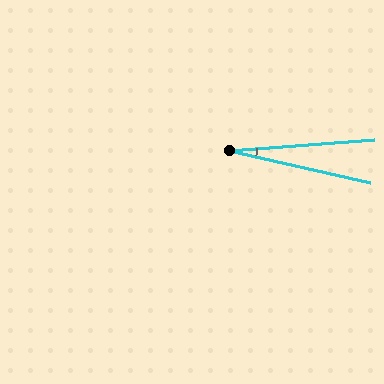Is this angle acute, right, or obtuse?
It is acute.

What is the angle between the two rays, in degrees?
Approximately 17 degrees.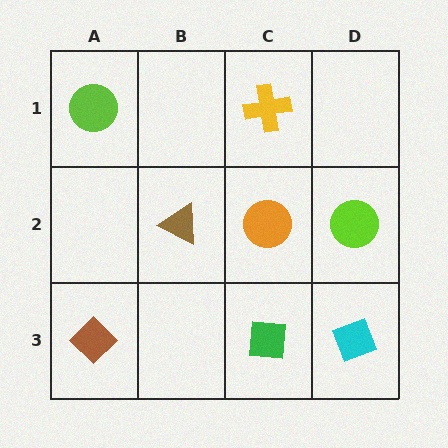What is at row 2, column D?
A lime circle.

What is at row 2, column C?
An orange circle.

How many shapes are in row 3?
3 shapes.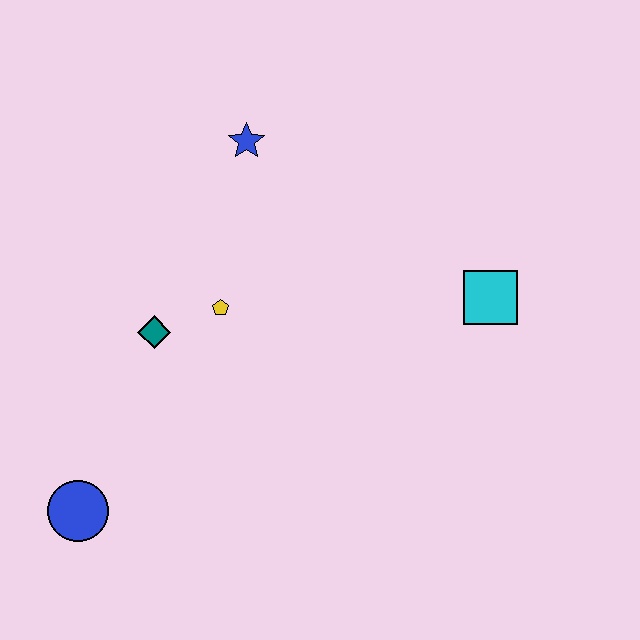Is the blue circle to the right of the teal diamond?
No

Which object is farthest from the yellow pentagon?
The cyan square is farthest from the yellow pentagon.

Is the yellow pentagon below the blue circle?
No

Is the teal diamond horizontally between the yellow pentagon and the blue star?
No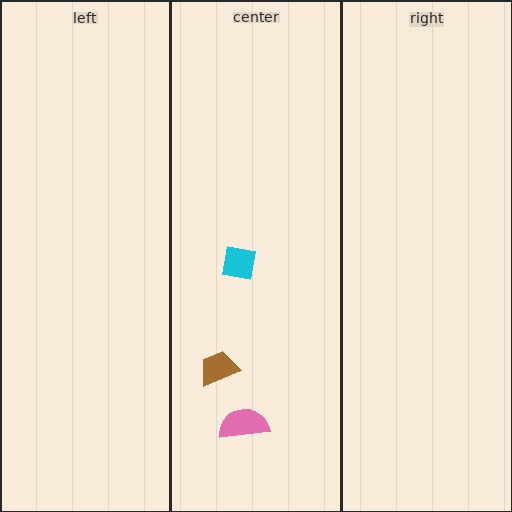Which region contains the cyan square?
The center region.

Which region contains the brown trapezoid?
The center region.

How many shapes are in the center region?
3.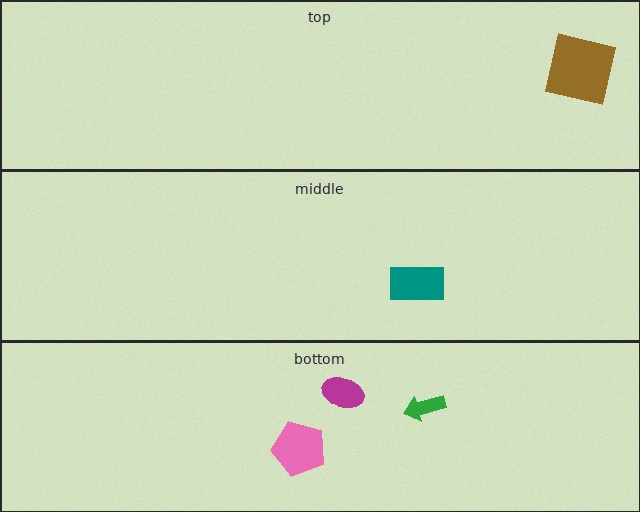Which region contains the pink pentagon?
The bottom region.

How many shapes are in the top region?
1.